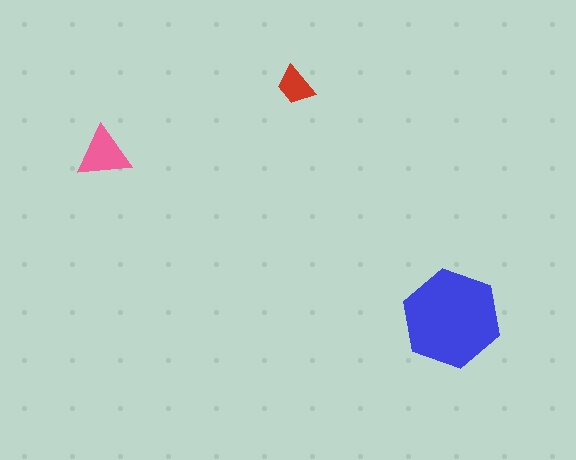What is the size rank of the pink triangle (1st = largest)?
2nd.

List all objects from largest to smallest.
The blue hexagon, the pink triangle, the red trapezoid.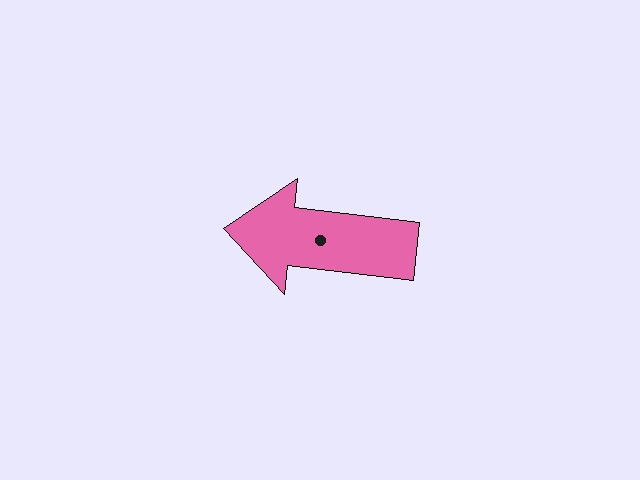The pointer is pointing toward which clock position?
Roughly 9 o'clock.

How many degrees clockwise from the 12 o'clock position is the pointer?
Approximately 277 degrees.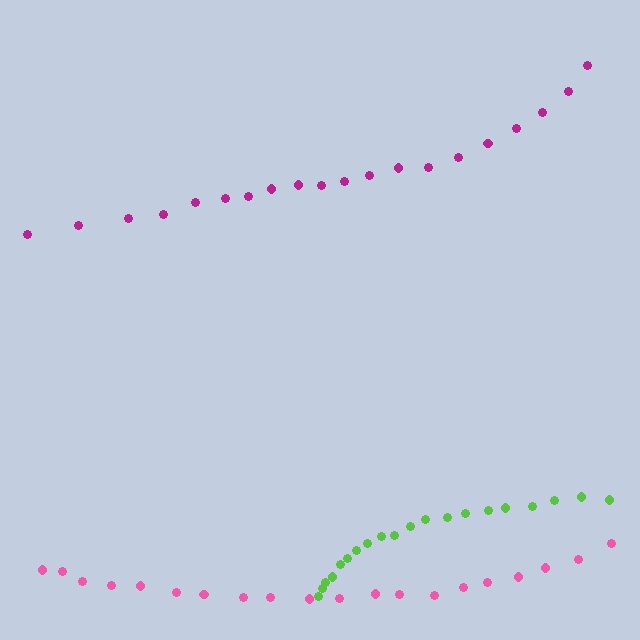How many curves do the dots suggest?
There are 3 distinct paths.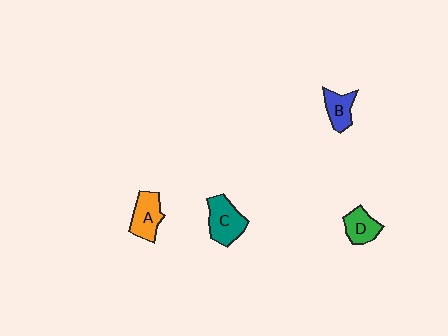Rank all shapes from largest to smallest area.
From largest to smallest: C (teal), A (orange), D (green), B (blue).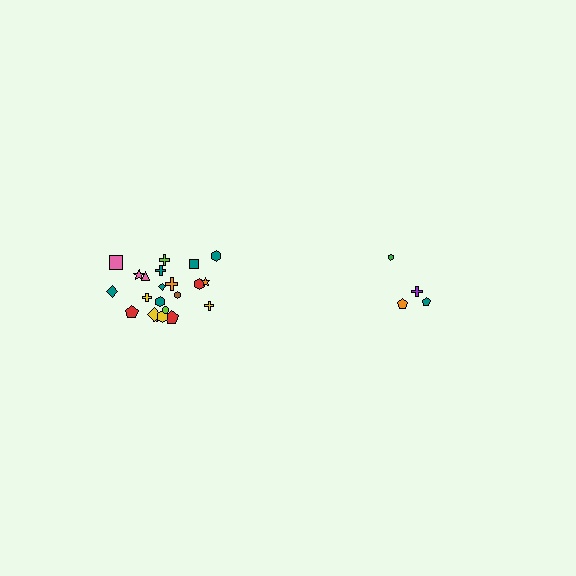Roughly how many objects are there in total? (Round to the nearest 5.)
Roughly 25 objects in total.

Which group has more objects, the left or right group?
The left group.